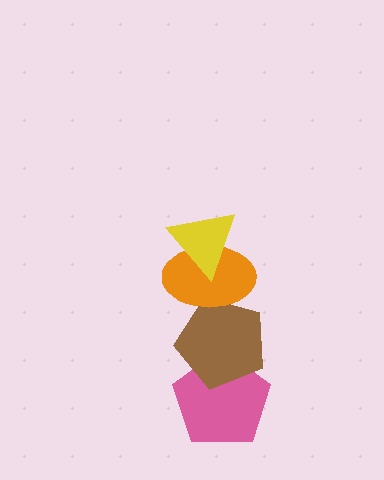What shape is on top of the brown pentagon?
The orange ellipse is on top of the brown pentagon.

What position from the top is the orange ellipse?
The orange ellipse is 2nd from the top.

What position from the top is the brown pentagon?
The brown pentagon is 3rd from the top.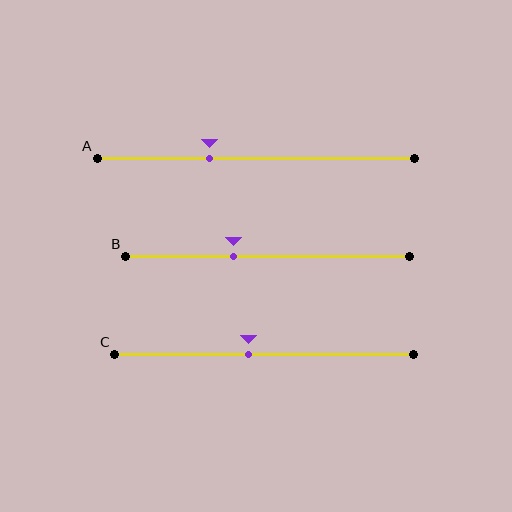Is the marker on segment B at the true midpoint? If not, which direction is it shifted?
No, the marker on segment B is shifted to the left by about 12% of the segment length.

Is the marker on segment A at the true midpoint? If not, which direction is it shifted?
No, the marker on segment A is shifted to the left by about 15% of the segment length.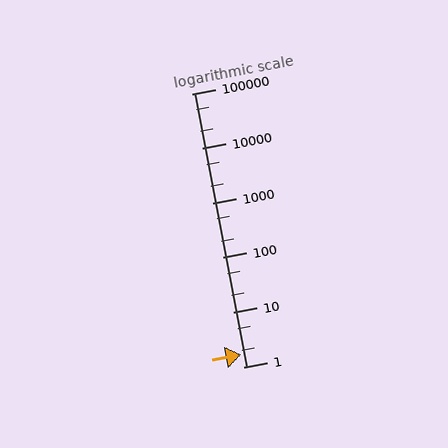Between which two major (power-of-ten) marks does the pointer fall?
The pointer is between 1 and 10.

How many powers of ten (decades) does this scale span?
The scale spans 5 decades, from 1 to 100000.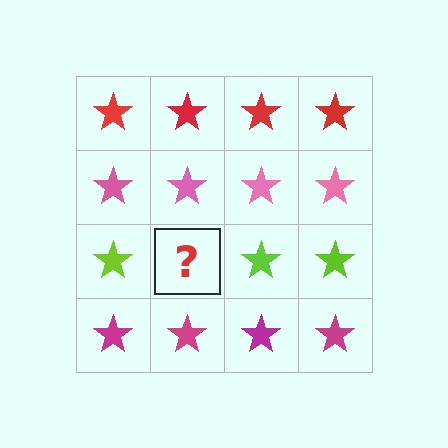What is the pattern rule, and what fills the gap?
The rule is that each row has a consistent color. The gap should be filled with a lime star.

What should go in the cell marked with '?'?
The missing cell should contain a lime star.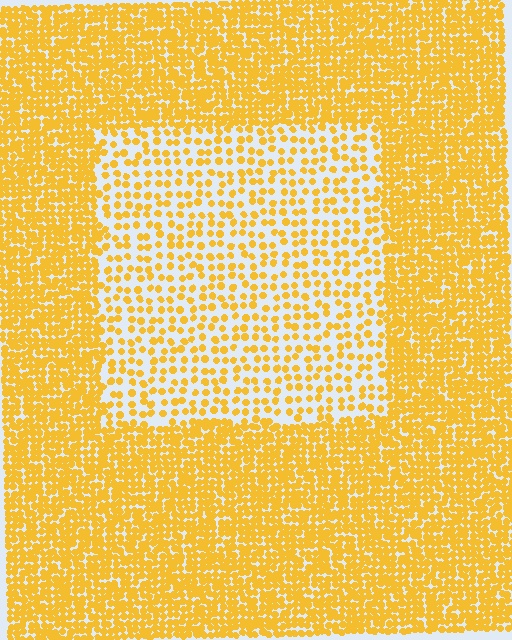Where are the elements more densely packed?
The elements are more densely packed outside the rectangle boundary.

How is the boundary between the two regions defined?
The boundary is defined by a change in element density (approximately 2.5x ratio). All elements are the same color, size, and shape.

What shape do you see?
I see a rectangle.